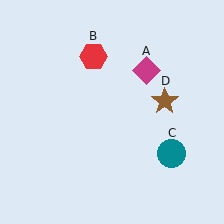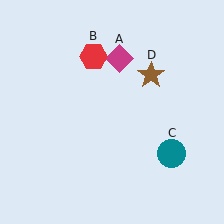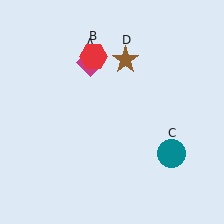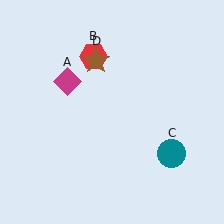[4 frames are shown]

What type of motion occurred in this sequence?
The magenta diamond (object A), brown star (object D) rotated counterclockwise around the center of the scene.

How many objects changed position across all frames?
2 objects changed position: magenta diamond (object A), brown star (object D).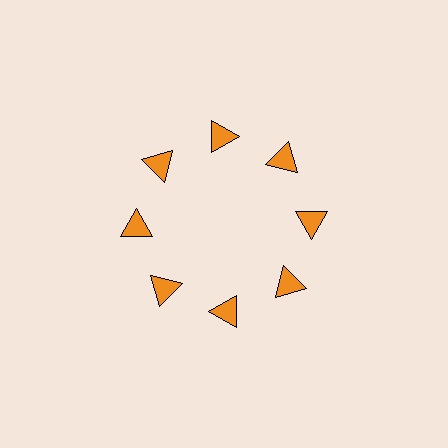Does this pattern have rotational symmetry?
Yes, this pattern has 8-fold rotational symmetry. It looks the same after rotating 45 degrees around the center.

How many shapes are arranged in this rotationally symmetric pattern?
There are 8 shapes, arranged in 8 groups of 1.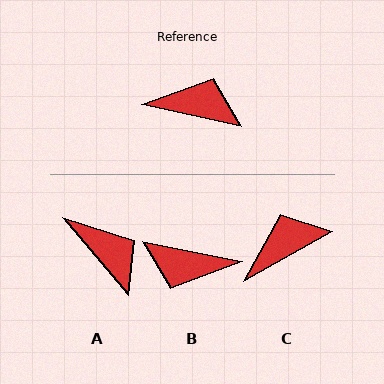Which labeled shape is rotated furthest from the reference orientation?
B, about 179 degrees away.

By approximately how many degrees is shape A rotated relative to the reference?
Approximately 37 degrees clockwise.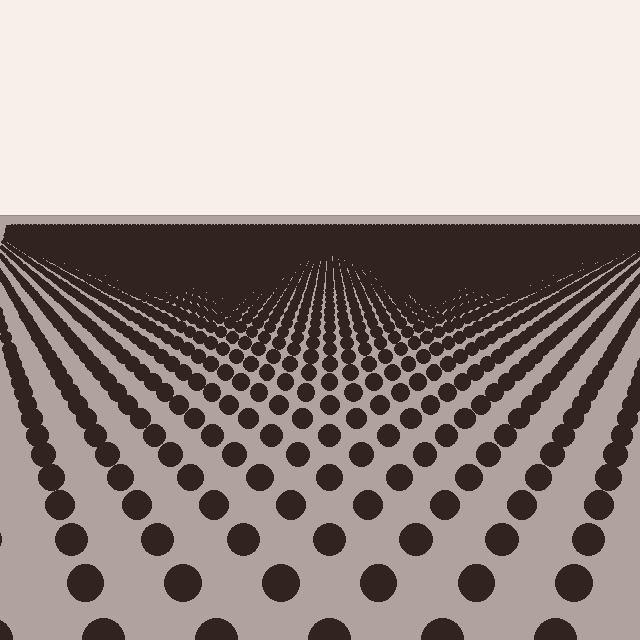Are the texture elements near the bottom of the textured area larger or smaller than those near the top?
Larger. Near the bottom, elements are closer to the viewer and appear at a bigger on-screen size.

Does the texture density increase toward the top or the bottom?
Density increases toward the top.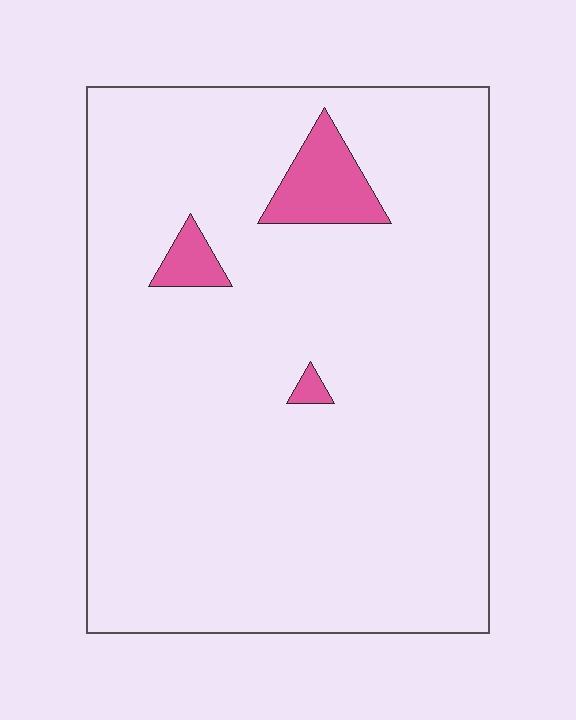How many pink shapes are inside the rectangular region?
3.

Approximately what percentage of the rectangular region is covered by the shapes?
Approximately 5%.